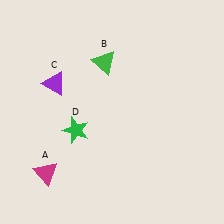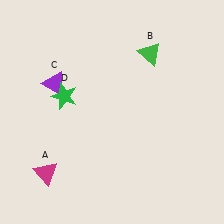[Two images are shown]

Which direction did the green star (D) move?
The green star (D) moved up.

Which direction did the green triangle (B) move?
The green triangle (B) moved right.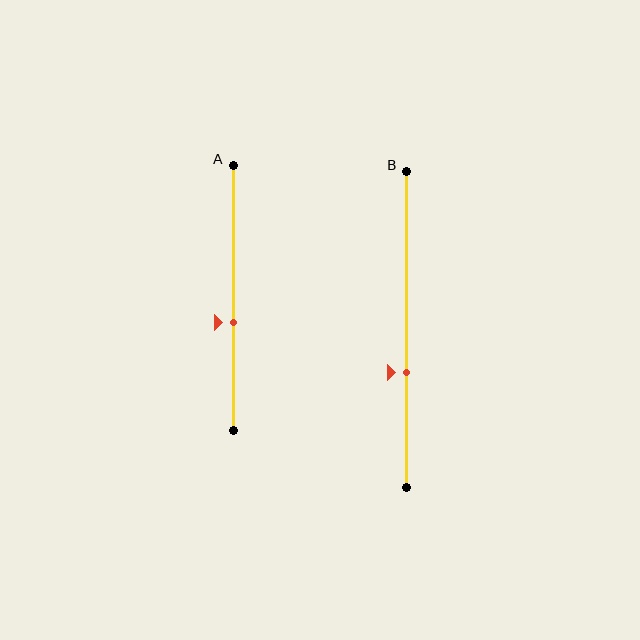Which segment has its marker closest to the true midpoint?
Segment A has its marker closest to the true midpoint.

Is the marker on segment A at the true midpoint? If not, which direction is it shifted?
No, the marker on segment A is shifted downward by about 9% of the segment length.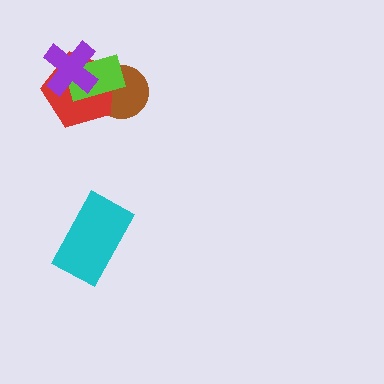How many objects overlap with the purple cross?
2 objects overlap with the purple cross.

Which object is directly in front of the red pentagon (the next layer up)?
The lime rectangle is directly in front of the red pentagon.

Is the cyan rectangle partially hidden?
No, no other shape covers it.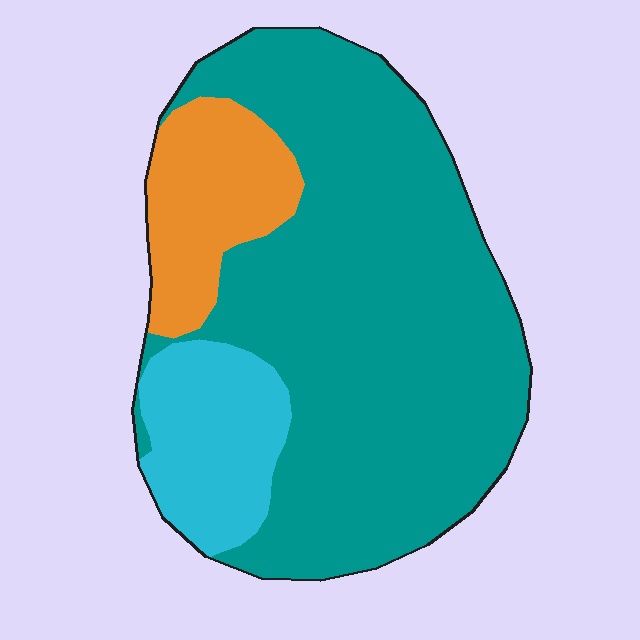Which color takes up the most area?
Teal, at roughly 70%.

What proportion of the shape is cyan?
Cyan covers 15% of the shape.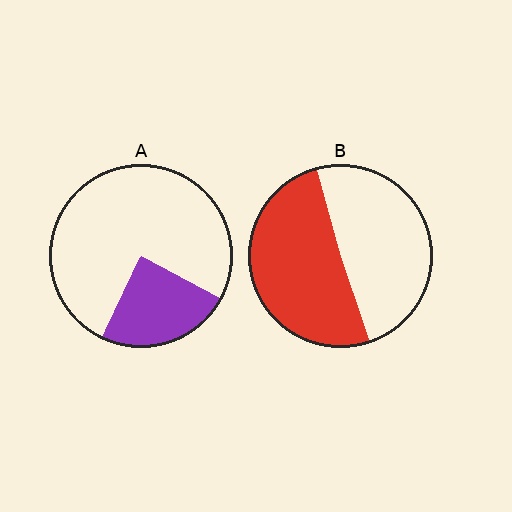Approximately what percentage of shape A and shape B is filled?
A is approximately 25% and B is approximately 50%.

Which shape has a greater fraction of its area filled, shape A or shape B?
Shape B.